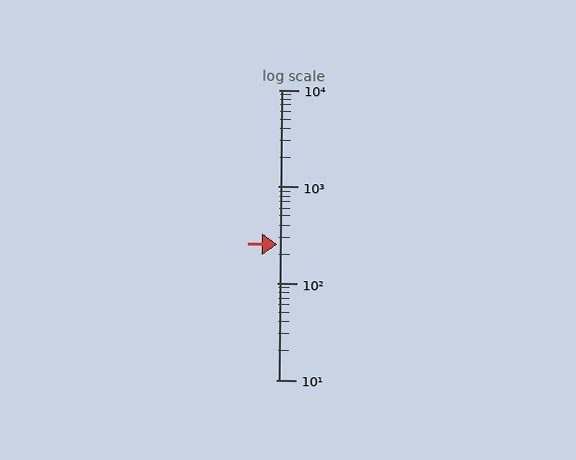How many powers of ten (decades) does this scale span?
The scale spans 3 decades, from 10 to 10000.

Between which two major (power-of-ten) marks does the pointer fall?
The pointer is between 100 and 1000.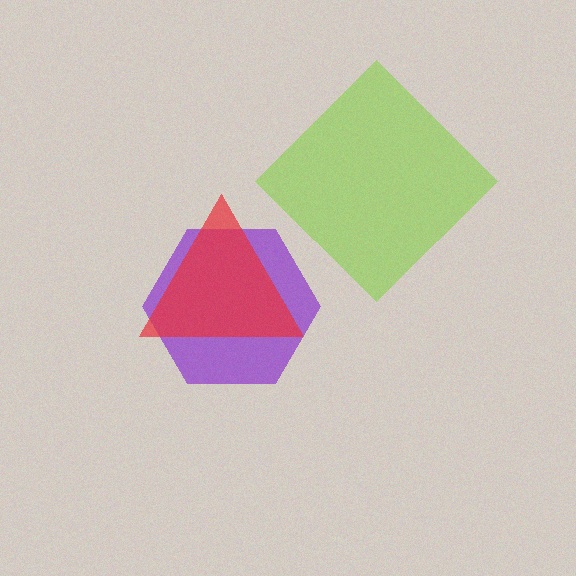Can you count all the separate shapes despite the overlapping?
Yes, there are 3 separate shapes.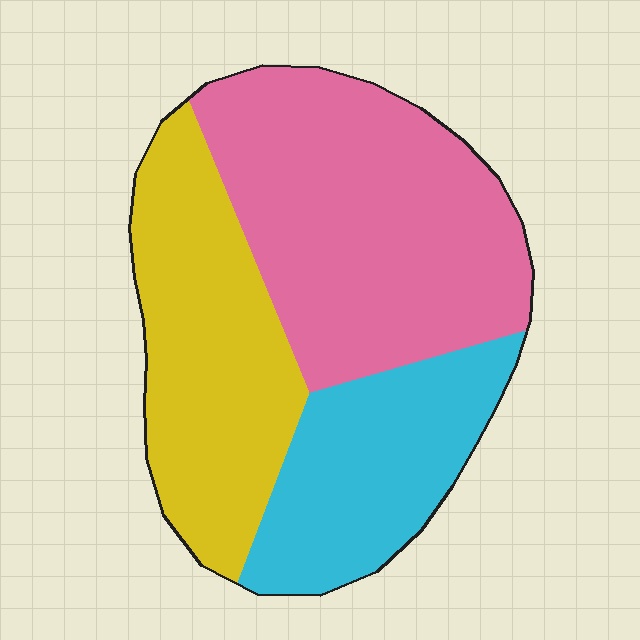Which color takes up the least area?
Cyan, at roughly 25%.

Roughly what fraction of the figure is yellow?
Yellow covers around 30% of the figure.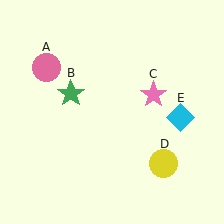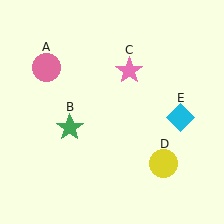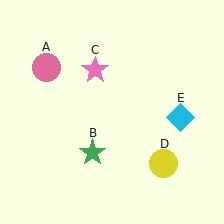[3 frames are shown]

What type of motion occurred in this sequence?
The green star (object B), pink star (object C) rotated counterclockwise around the center of the scene.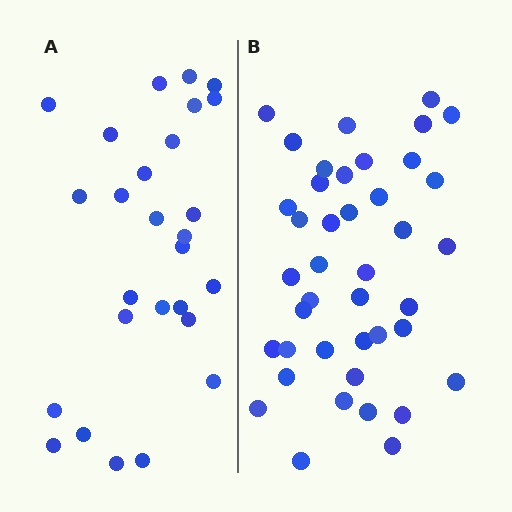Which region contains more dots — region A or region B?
Region B (the right region) has more dots.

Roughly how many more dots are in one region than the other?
Region B has approximately 15 more dots than region A.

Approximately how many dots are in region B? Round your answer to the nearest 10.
About 40 dots. (The exact count is 41, which rounds to 40.)